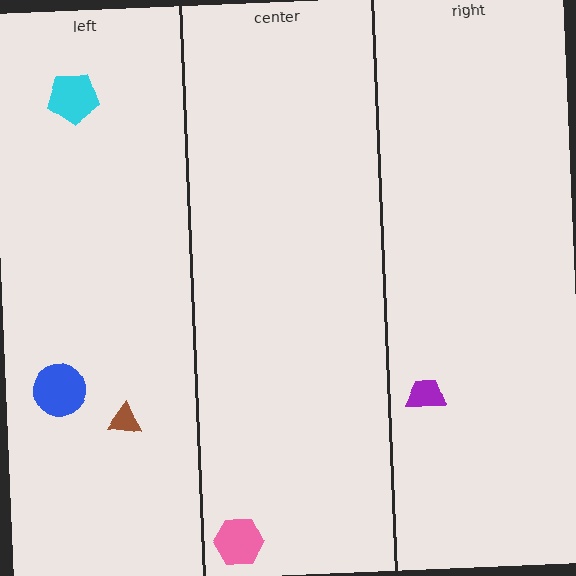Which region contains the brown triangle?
The left region.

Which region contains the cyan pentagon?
The left region.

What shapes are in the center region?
The pink hexagon.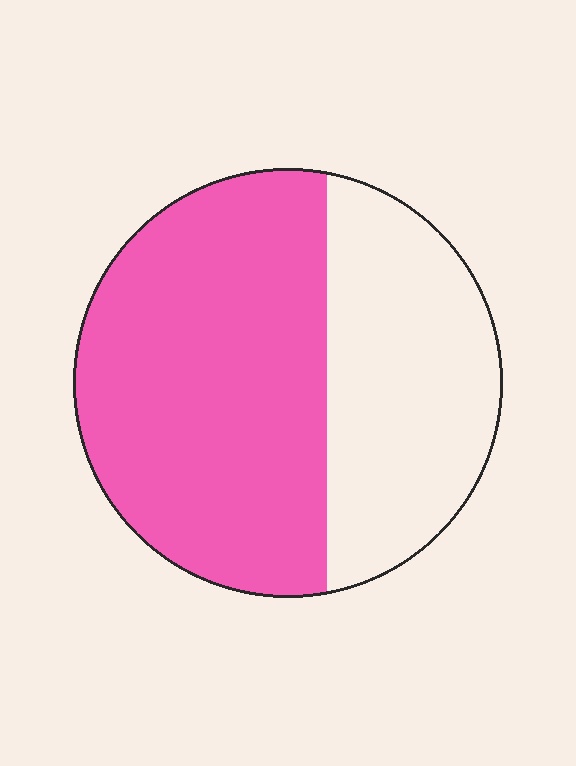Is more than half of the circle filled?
Yes.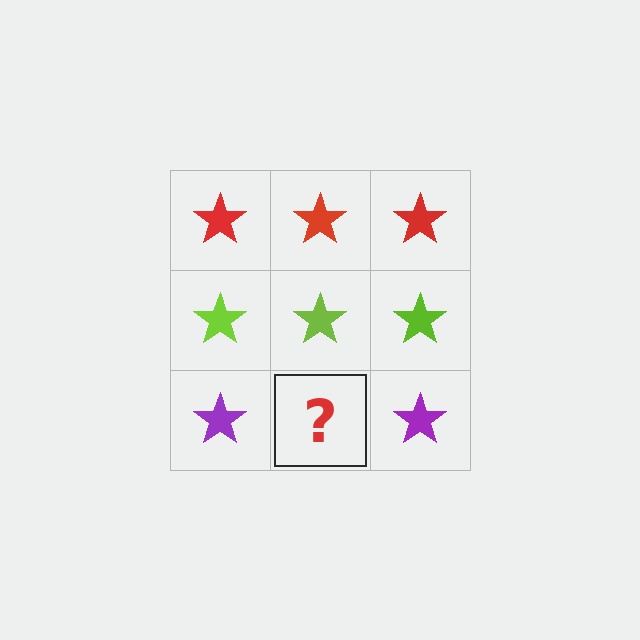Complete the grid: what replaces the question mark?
The question mark should be replaced with a purple star.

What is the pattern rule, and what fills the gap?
The rule is that each row has a consistent color. The gap should be filled with a purple star.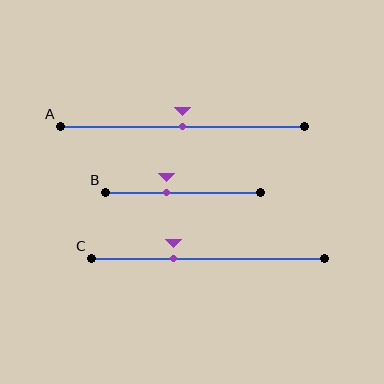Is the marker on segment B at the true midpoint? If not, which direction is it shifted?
No, the marker on segment B is shifted to the left by about 11% of the segment length.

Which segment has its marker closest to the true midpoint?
Segment A has its marker closest to the true midpoint.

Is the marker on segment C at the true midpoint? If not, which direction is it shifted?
No, the marker on segment C is shifted to the left by about 15% of the segment length.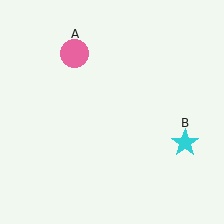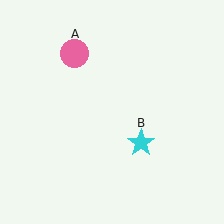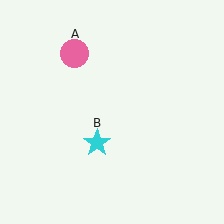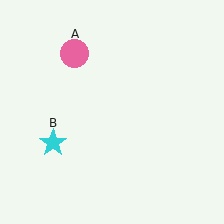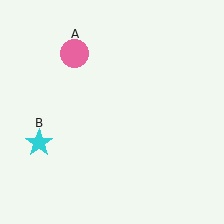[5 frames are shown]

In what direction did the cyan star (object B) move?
The cyan star (object B) moved left.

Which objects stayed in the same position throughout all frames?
Pink circle (object A) remained stationary.